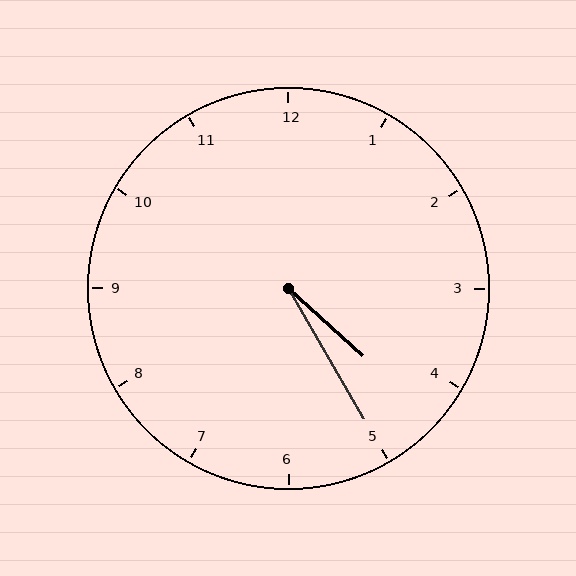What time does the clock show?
4:25.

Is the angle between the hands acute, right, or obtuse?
It is acute.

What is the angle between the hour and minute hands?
Approximately 18 degrees.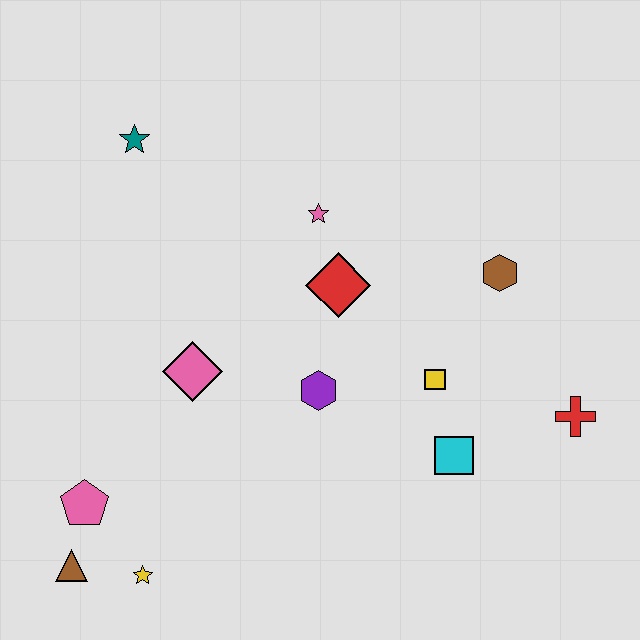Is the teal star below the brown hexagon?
No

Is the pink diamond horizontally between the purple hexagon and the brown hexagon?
No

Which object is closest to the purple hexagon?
The red diamond is closest to the purple hexagon.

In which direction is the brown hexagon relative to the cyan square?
The brown hexagon is above the cyan square.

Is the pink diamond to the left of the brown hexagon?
Yes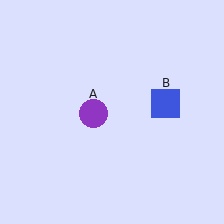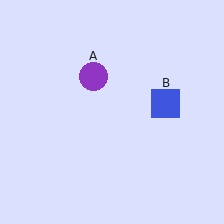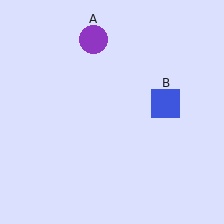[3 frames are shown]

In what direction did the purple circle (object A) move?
The purple circle (object A) moved up.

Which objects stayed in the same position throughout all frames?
Blue square (object B) remained stationary.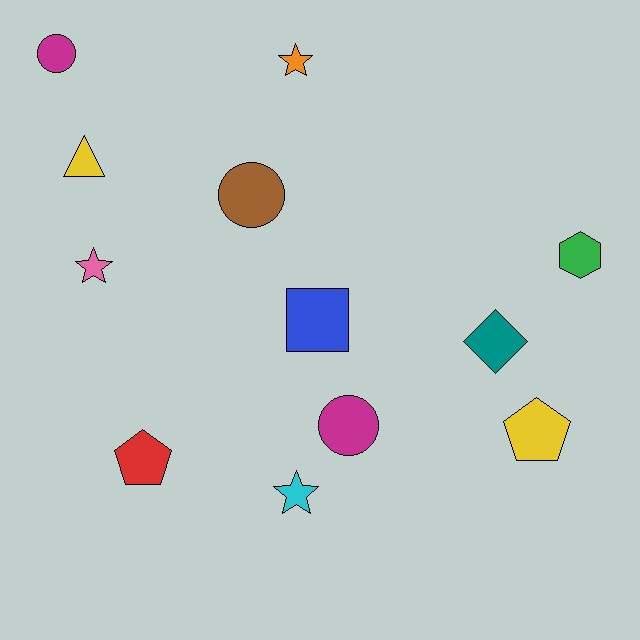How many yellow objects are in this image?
There are 2 yellow objects.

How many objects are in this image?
There are 12 objects.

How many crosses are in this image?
There are no crosses.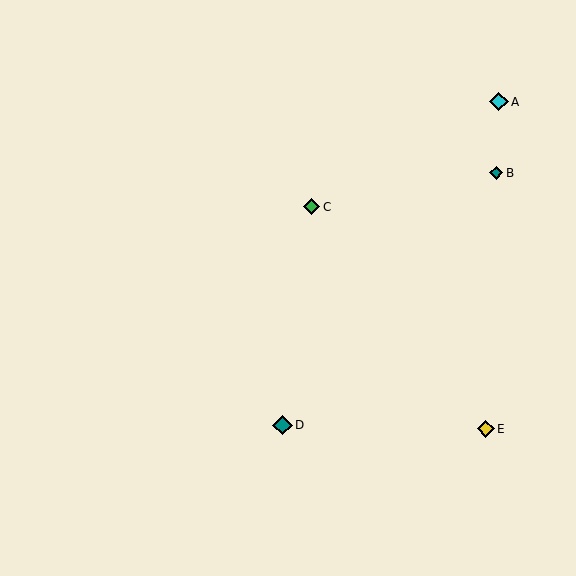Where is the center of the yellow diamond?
The center of the yellow diamond is at (486, 429).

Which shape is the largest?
The teal diamond (labeled D) is the largest.